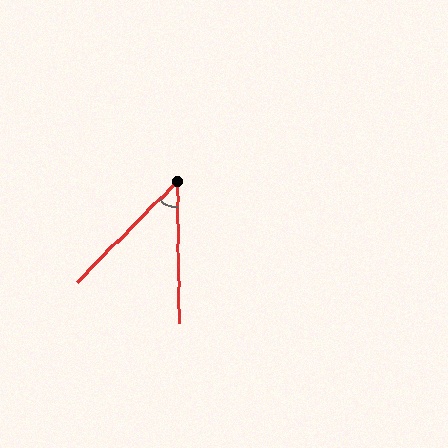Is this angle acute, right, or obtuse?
It is acute.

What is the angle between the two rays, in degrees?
Approximately 46 degrees.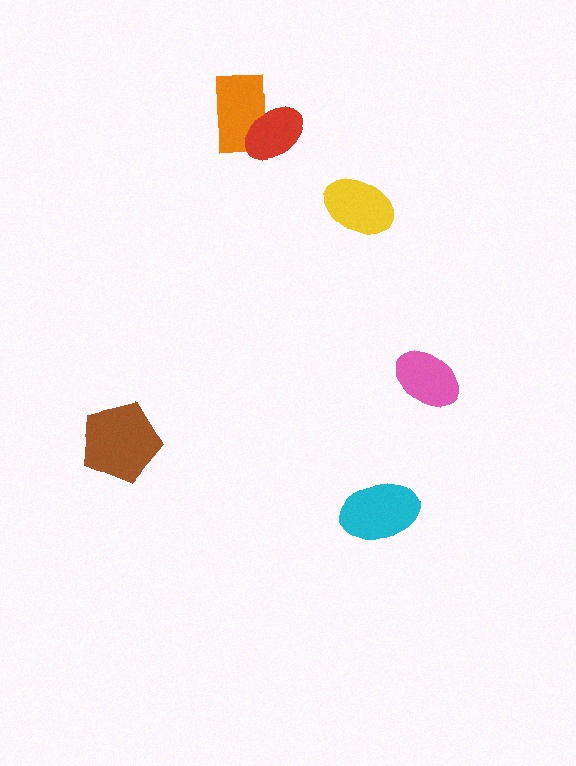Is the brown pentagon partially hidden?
No, no other shape covers it.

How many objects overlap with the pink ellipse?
0 objects overlap with the pink ellipse.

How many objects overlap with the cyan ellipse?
0 objects overlap with the cyan ellipse.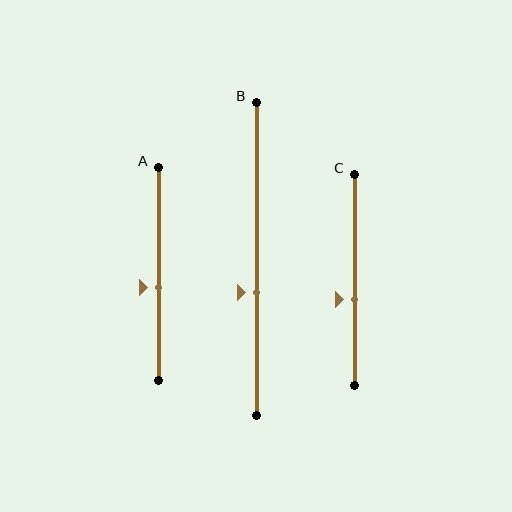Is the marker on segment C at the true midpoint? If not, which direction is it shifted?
No, the marker on segment C is shifted downward by about 9% of the segment length.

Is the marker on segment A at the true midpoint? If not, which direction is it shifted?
No, the marker on segment A is shifted downward by about 7% of the segment length.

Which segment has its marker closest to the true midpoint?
Segment A has its marker closest to the true midpoint.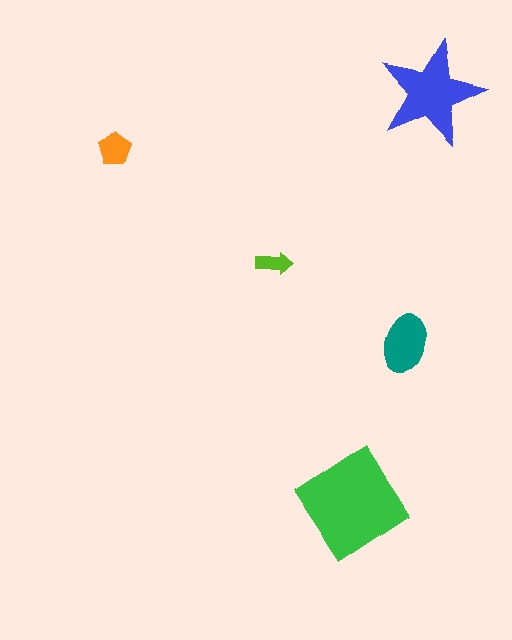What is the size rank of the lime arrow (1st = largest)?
5th.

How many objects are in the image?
There are 5 objects in the image.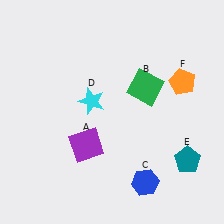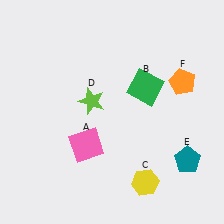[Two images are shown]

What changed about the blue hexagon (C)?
In Image 1, C is blue. In Image 2, it changed to yellow.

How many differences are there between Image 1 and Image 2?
There are 3 differences between the two images.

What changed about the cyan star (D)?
In Image 1, D is cyan. In Image 2, it changed to lime.